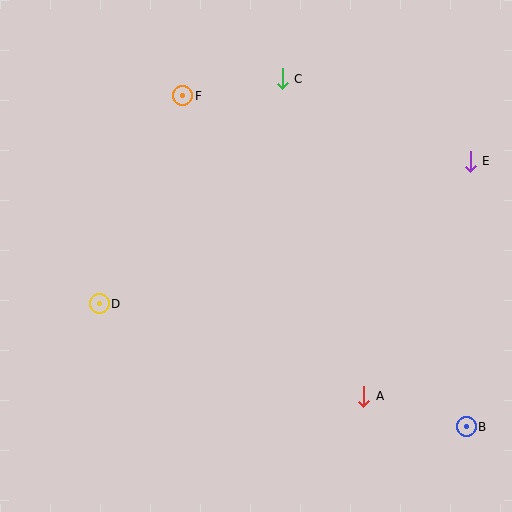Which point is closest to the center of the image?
Point D at (99, 304) is closest to the center.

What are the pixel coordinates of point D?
Point D is at (99, 304).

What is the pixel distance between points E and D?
The distance between E and D is 397 pixels.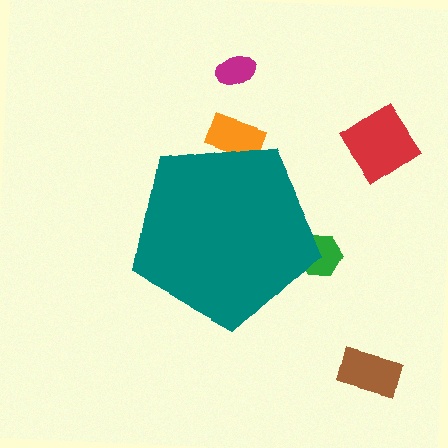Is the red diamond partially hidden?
No, the red diamond is fully visible.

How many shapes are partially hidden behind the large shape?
2 shapes are partially hidden.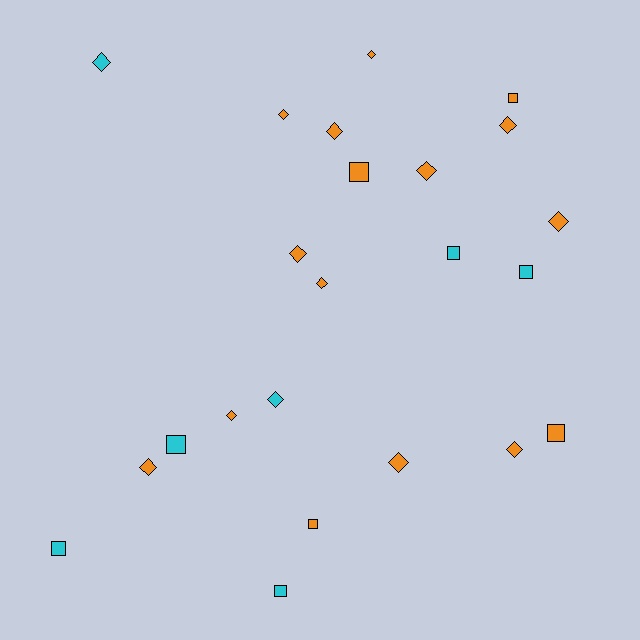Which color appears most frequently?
Orange, with 16 objects.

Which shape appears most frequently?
Diamond, with 14 objects.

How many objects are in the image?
There are 23 objects.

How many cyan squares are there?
There are 5 cyan squares.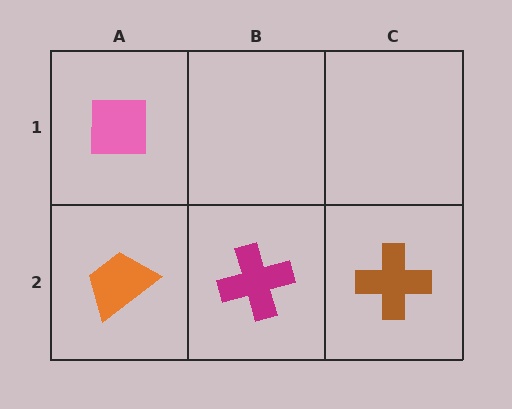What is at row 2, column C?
A brown cross.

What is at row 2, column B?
A magenta cross.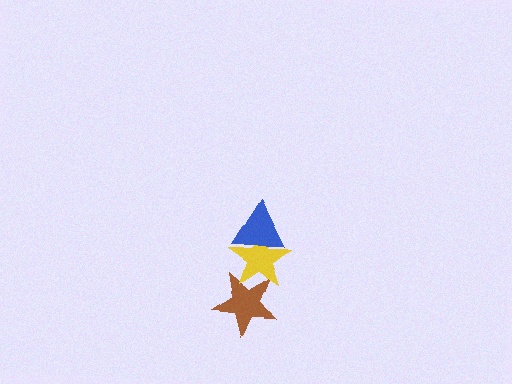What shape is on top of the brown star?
The yellow star is on top of the brown star.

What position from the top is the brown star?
The brown star is 3rd from the top.